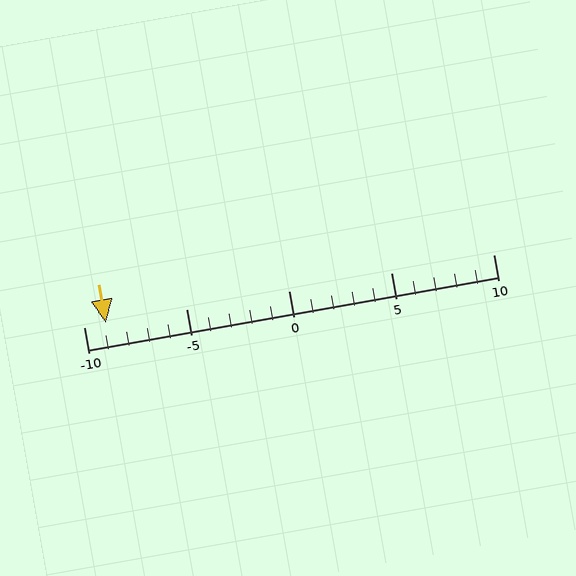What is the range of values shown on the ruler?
The ruler shows values from -10 to 10.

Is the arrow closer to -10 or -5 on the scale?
The arrow is closer to -10.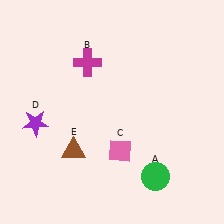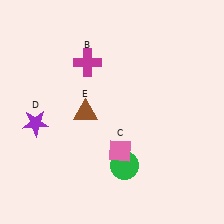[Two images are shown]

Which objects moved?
The objects that moved are: the green circle (A), the brown triangle (E).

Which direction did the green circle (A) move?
The green circle (A) moved left.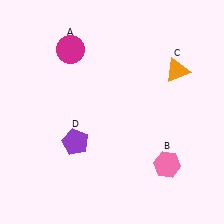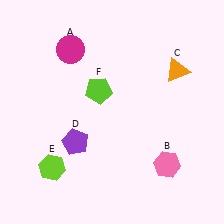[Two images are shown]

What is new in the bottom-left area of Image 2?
A lime hexagon (E) was added in the bottom-left area of Image 2.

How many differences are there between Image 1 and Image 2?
There are 2 differences between the two images.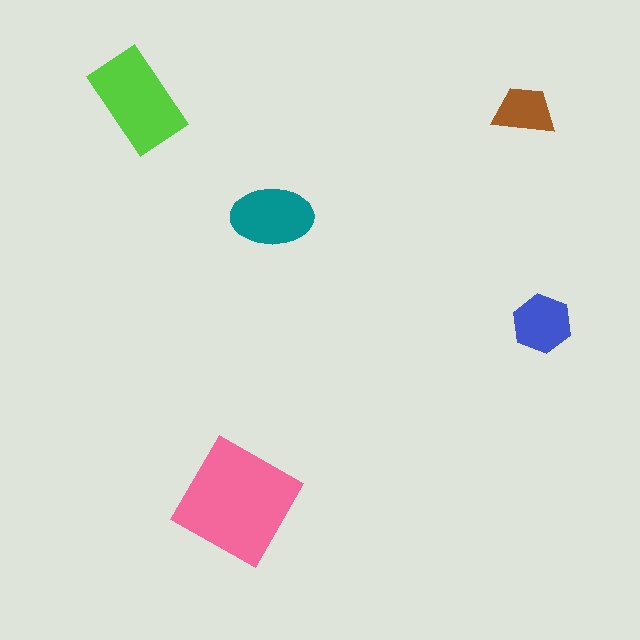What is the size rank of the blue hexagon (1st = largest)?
4th.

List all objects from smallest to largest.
The brown trapezoid, the blue hexagon, the teal ellipse, the lime rectangle, the pink square.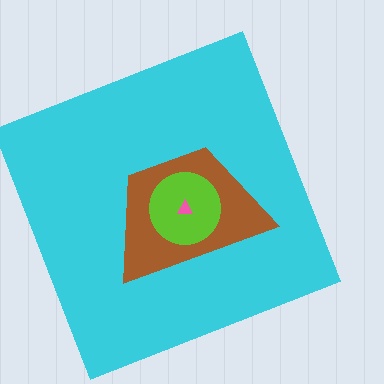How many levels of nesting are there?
4.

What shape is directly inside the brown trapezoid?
The lime circle.